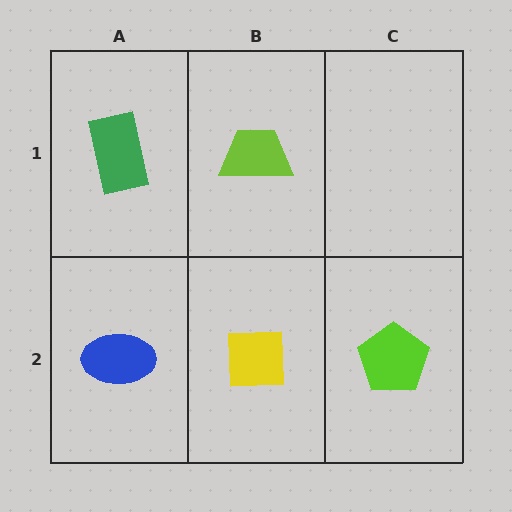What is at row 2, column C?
A lime pentagon.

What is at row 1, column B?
A lime trapezoid.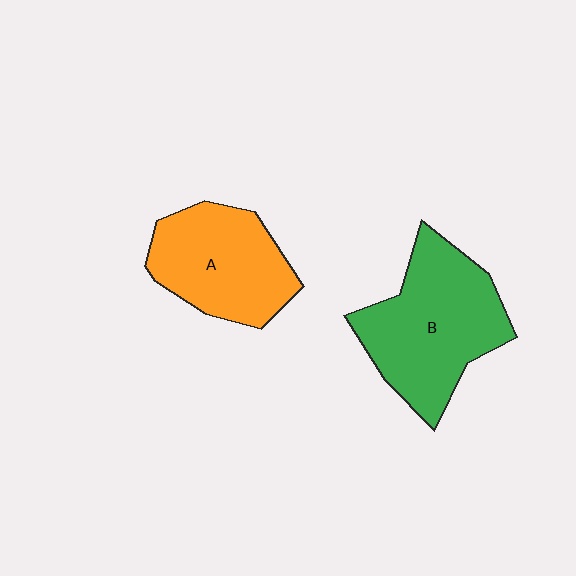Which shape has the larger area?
Shape B (green).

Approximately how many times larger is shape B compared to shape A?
Approximately 1.3 times.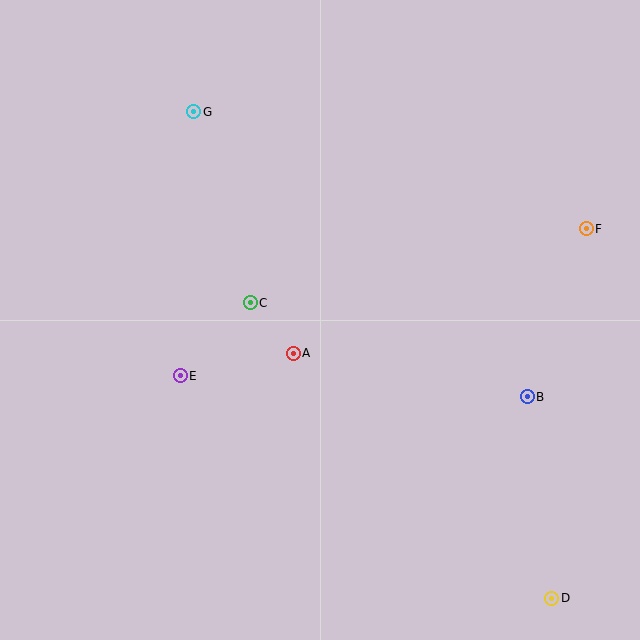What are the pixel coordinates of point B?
Point B is at (527, 397).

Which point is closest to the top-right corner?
Point F is closest to the top-right corner.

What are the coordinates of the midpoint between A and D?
The midpoint between A and D is at (422, 476).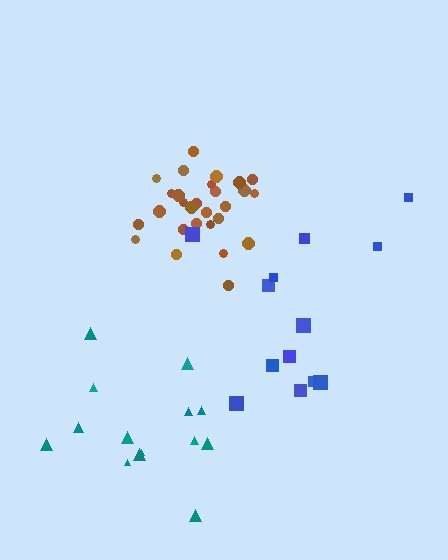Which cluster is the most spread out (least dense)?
Teal.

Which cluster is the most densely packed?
Brown.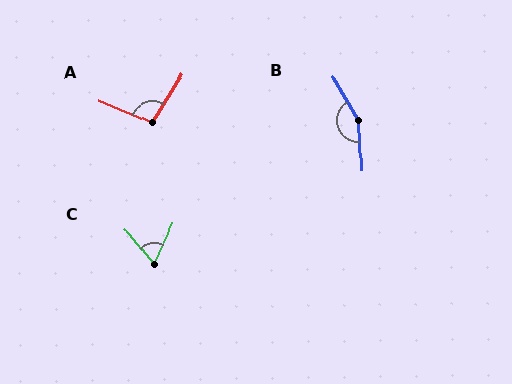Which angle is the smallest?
C, at approximately 64 degrees.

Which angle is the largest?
B, at approximately 152 degrees.